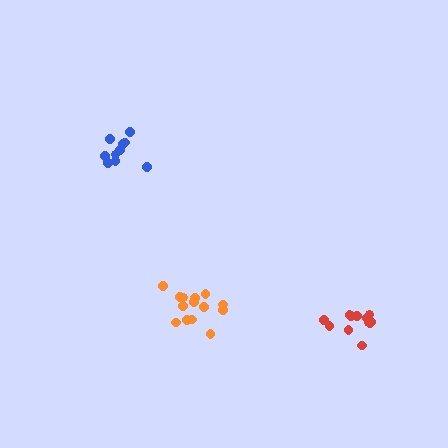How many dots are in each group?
Group 1: 12 dots, Group 2: 10 dots, Group 3: 14 dots (36 total).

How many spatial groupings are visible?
There are 3 spatial groupings.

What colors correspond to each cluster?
The clusters are colored: red, blue, orange.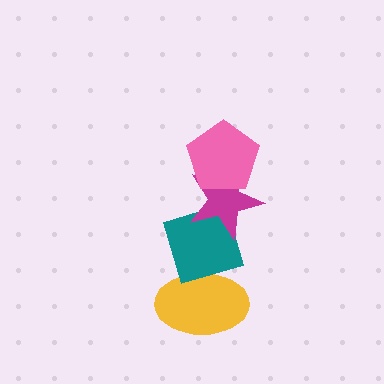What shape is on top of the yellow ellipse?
The teal diamond is on top of the yellow ellipse.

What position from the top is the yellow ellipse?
The yellow ellipse is 4th from the top.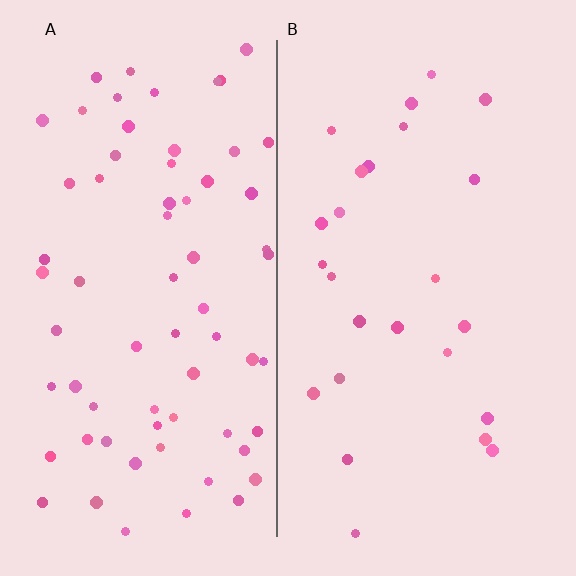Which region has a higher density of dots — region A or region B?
A (the left).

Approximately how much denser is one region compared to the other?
Approximately 2.7× — region A over region B.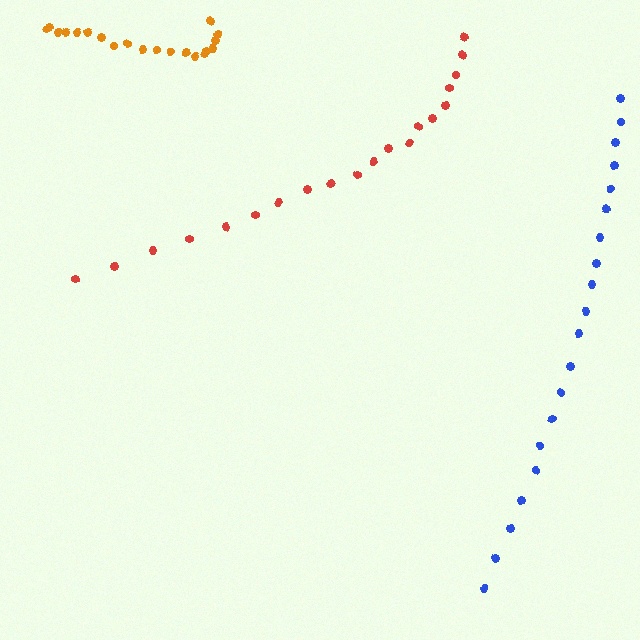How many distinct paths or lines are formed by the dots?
There are 3 distinct paths.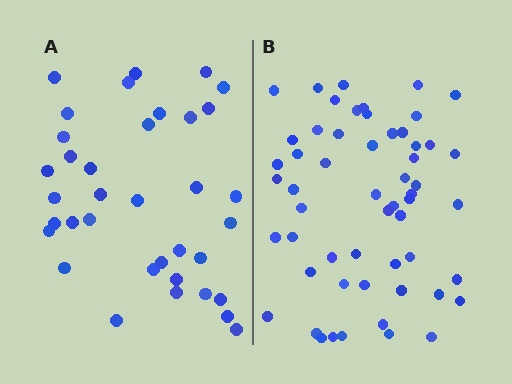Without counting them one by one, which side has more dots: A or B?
Region B (the right region) has more dots.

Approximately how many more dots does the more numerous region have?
Region B has approximately 20 more dots than region A.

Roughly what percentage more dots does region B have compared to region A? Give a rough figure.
About 55% more.